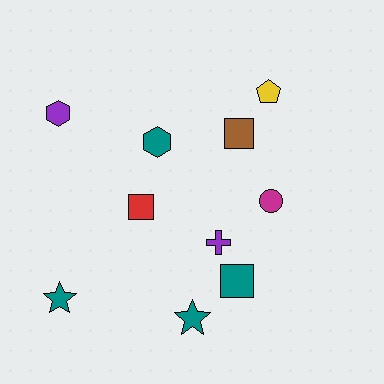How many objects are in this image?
There are 10 objects.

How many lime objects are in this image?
There are no lime objects.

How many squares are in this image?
There are 3 squares.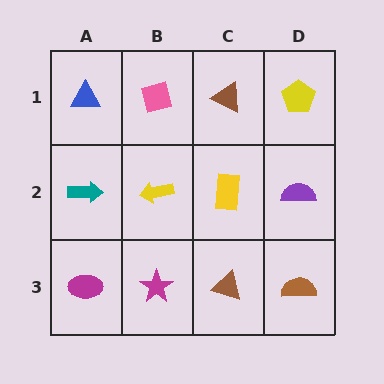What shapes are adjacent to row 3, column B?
A yellow arrow (row 2, column B), a magenta ellipse (row 3, column A), a brown triangle (row 3, column C).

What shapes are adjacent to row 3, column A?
A teal arrow (row 2, column A), a magenta star (row 3, column B).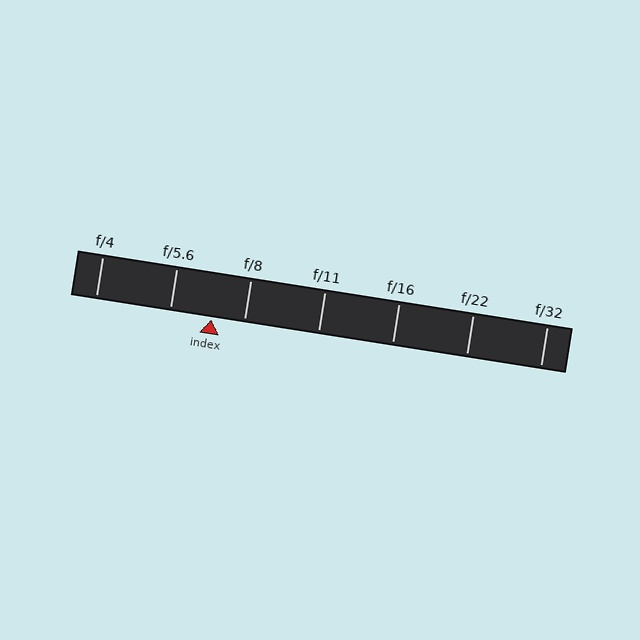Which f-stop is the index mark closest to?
The index mark is closest to f/8.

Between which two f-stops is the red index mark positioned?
The index mark is between f/5.6 and f/8.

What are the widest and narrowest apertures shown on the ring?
The widest aperture shown is f/4 and the narrowest is f/32.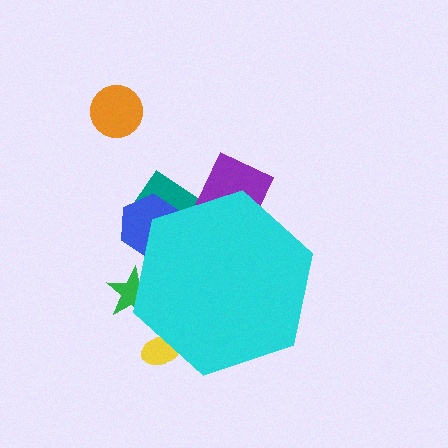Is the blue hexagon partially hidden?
Yes, the blue hexagon is partially hidden behind the cyan hexagon.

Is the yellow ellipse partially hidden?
Yes, the yellow ellipse is partially hidden behind the cyan hexagon.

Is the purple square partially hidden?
Yes, the purple square is partially hidden behind the cyan hexagon.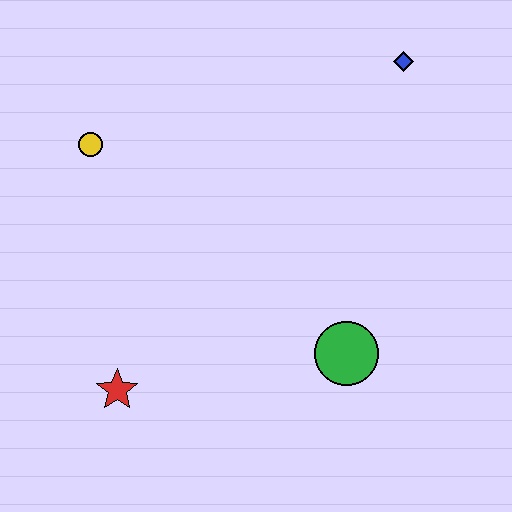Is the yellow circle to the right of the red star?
No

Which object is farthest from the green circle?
The yellow circle is farthest from the green circle.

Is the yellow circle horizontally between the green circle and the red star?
No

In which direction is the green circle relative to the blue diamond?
The green circle is below the blue diamond.